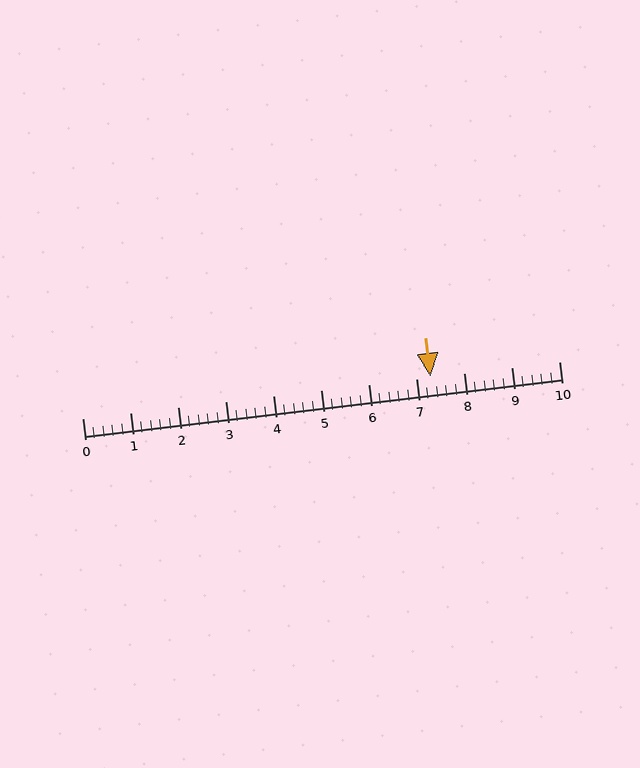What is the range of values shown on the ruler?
The ruler shows values from 0 to 10.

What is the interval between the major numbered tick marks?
The major tick marks are spaced 1 units apart.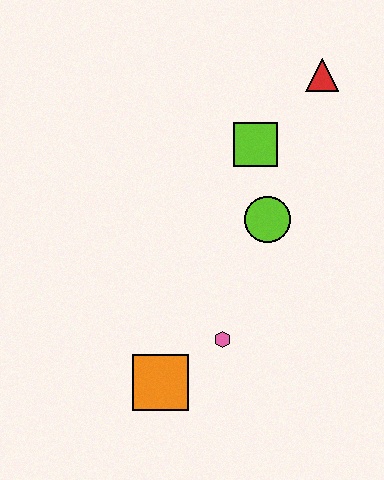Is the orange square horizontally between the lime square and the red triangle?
No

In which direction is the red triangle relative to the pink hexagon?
The red triangle is above the pink hexagon.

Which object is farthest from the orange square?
The red triangle is farthest from the orange square.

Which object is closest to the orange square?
The pink hexagon is closest to the orange square.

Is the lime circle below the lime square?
Yes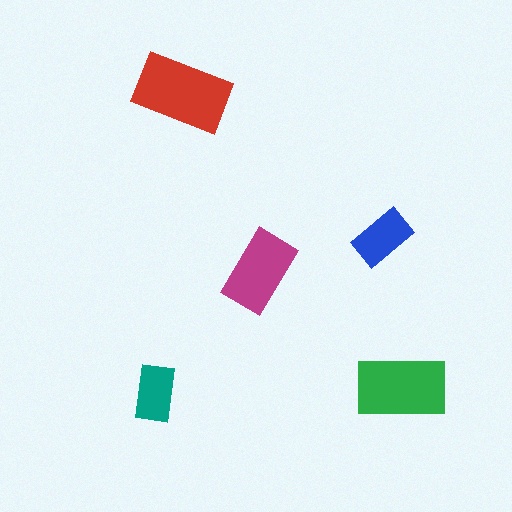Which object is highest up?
The red rectangle is topmost.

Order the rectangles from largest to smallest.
the red one, the green one, the magenta one, the blue one, the teal one.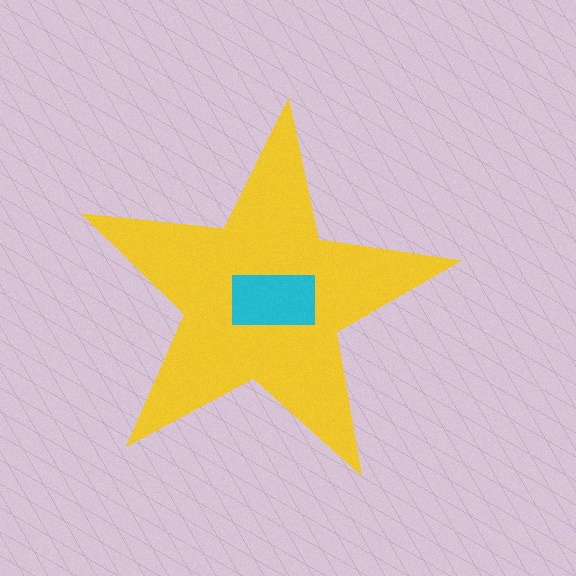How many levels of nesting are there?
2.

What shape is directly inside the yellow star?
The cyan rectangle.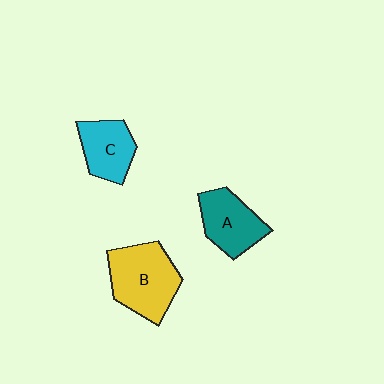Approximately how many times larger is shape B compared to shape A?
Approximately 1.3 times.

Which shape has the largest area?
Shape B (yellow).